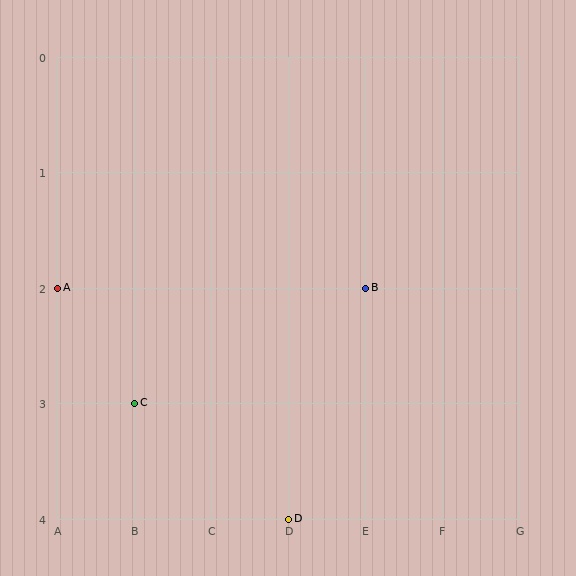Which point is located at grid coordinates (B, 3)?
Point C is at (B, 3).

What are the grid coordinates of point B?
Point B is at grid coordinates (E, 2).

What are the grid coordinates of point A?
Point A is at grid coordinates (A, 2).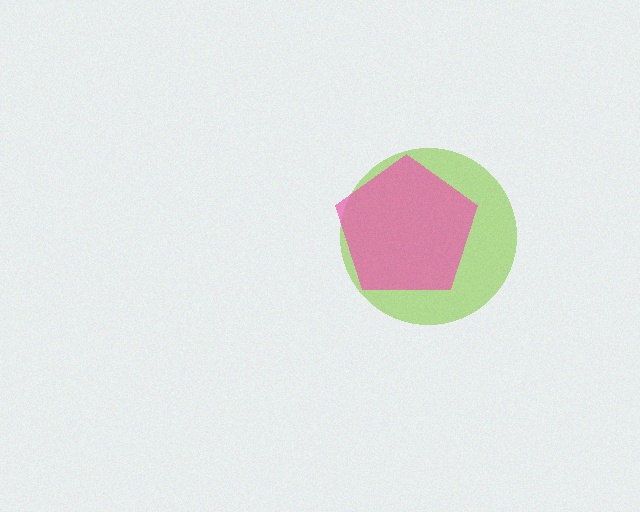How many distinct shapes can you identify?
There are 2 distinct shapes: a lime circle, a pink pentagon.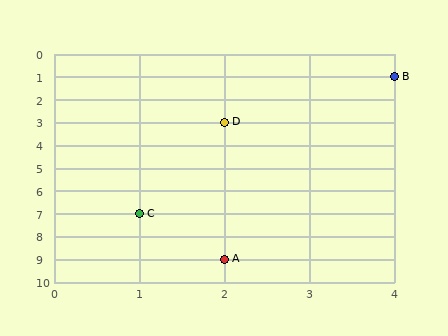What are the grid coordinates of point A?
Point A is at grid coordinates (2, 9).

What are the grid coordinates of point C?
Point C is at grid coordinates (1, 7).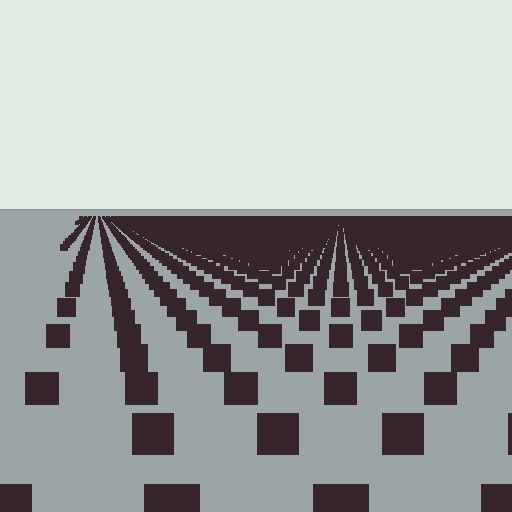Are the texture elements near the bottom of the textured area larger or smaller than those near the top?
Larger. Near the bottom, elements are closer to the viewer and appear at a bigger on-screen size.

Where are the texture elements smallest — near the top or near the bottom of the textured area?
Near the top.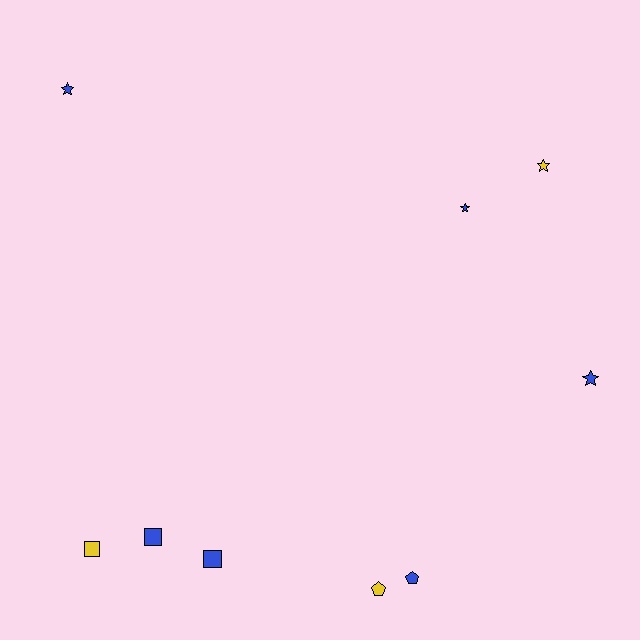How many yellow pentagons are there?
There is 1 yellow pentagon.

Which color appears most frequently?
Blue, with 6 objects.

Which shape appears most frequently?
Star, with 4 objects.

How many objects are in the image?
There are 9 objects.